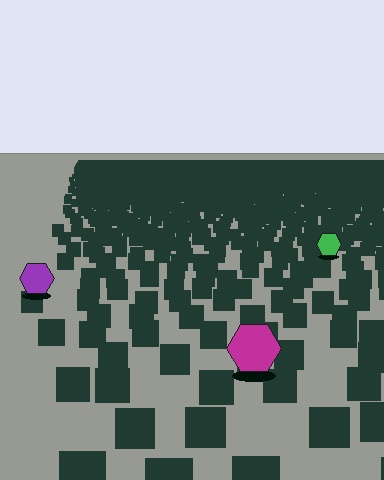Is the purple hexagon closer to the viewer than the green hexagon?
Yes. The purple hexagon is closer — you can tell from the texture gradient: the ground texture is coarser near it.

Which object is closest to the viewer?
The magenta hexagon is closest. The texture marks near it are larger and more spread out.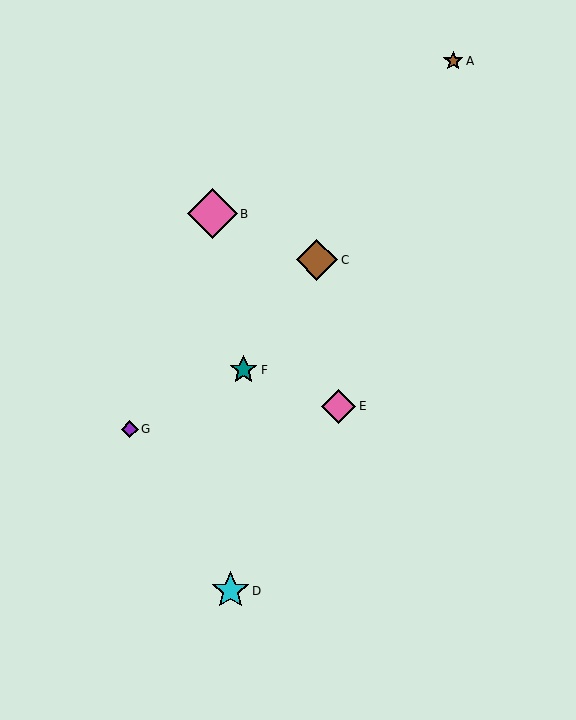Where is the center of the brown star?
The center of the brown star is at (453, 61).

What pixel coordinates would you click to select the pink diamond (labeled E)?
Click at (339, 406) to select the pink diamond E.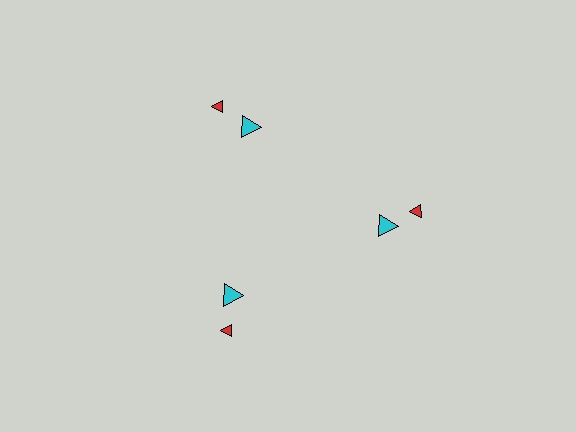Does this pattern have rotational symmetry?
Yes, this pattern has 3-fold rotational symmetry. It looks the same after rotating 120 degrees around the center.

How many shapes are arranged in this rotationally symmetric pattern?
There are 6 shapes, arranged in 3 groups of 2.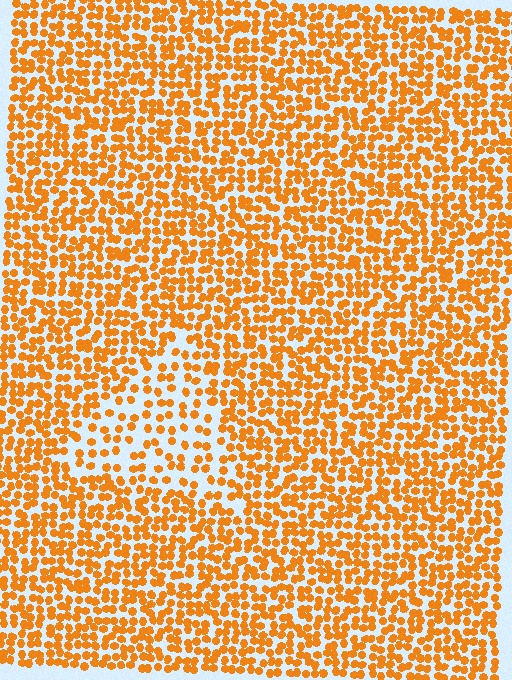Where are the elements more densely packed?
The elements are more densely packed outside the triangle boundary.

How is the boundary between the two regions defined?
The boundary is defined by a change in element density (approximately 1.9x ratio). All elements are the same color, size, and shape.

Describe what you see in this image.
The image contains small orange elements arranged at two different densities. A triangle-shaped region is visible where the elements are less densely packed than the surrounding area.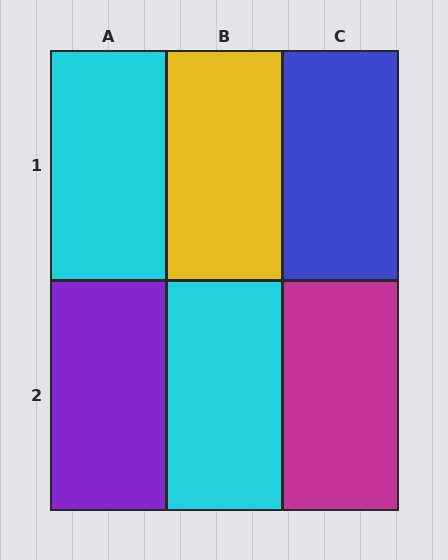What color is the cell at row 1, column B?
Yellow.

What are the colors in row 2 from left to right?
Purple, cyan, magenta.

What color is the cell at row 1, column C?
Blue.